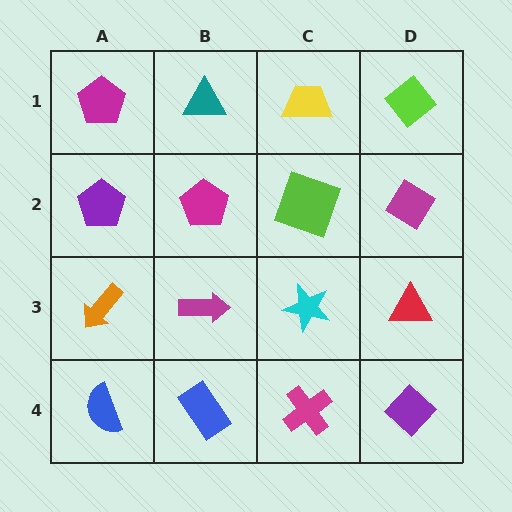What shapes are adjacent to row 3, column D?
A magenta diamond (row 2, column D), a purple diamond (row 4, column D), a cyan star (row 3, column C).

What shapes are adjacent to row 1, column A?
A purple pentagon (row 2, column A), a teal triangle (row 1, column B).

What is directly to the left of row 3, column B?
An orange arrow.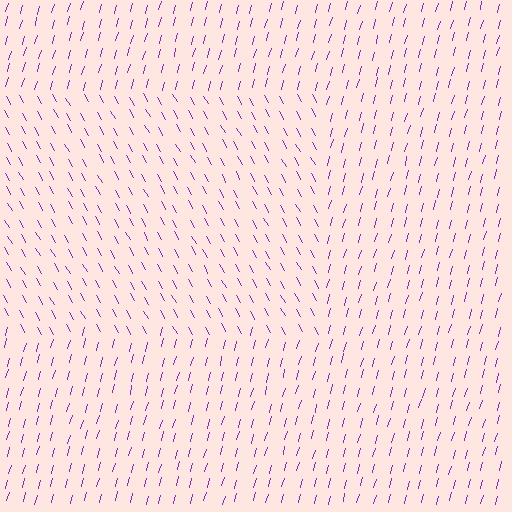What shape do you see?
I see a rectangle.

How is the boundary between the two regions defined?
The boundary is defined purely by a change in line orientation (approximately 45 degrees difference). All lines are the same color and thickness.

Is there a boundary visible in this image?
Yes, there is a texture boundary formed by a change in line orientation.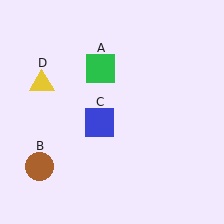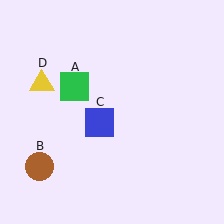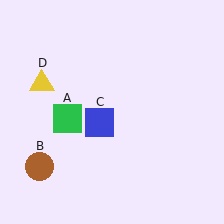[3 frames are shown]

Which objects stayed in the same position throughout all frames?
Brown circle (object B) and blue square (object C) and yellow triangle (object D) remained stationary.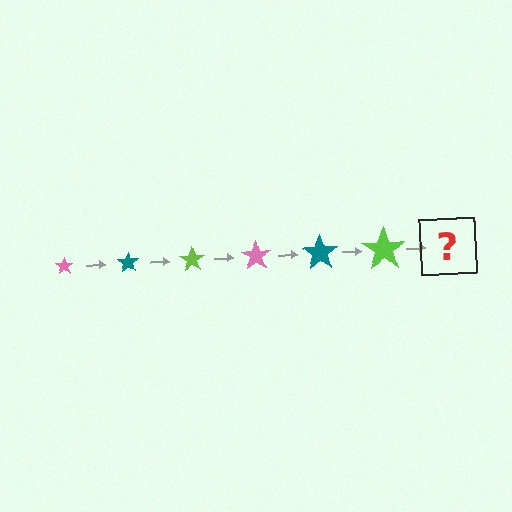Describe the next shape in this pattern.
It should be a pink star, larger than the previous one.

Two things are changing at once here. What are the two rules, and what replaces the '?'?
The two rules are that the star grows larger each step and the color cycles through pink, teal, and lime. The '?' should be a pink star, larger than the previous one.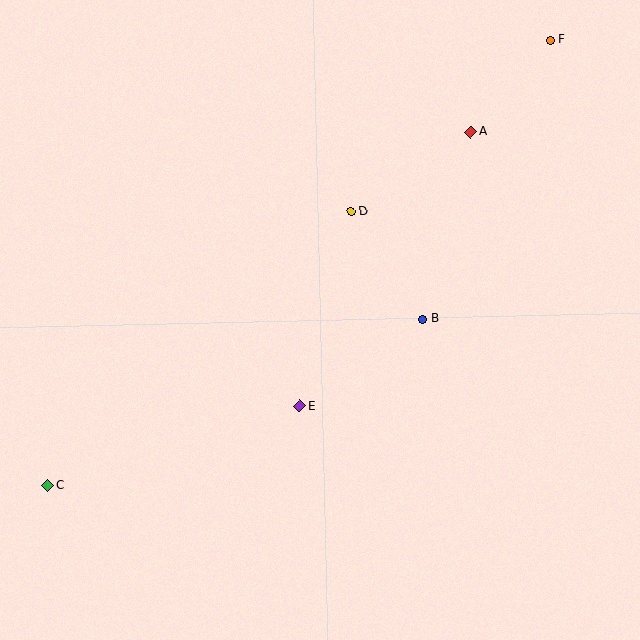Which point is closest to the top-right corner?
Point F is closest to the top-right corner.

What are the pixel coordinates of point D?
Point D is at (351, 211).